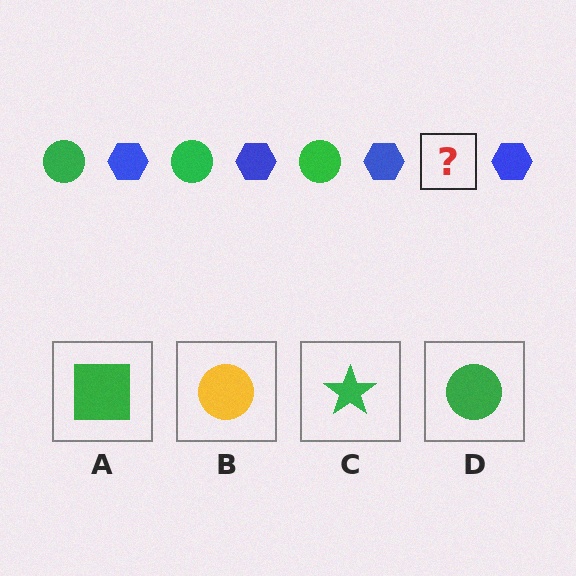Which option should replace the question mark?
Option D.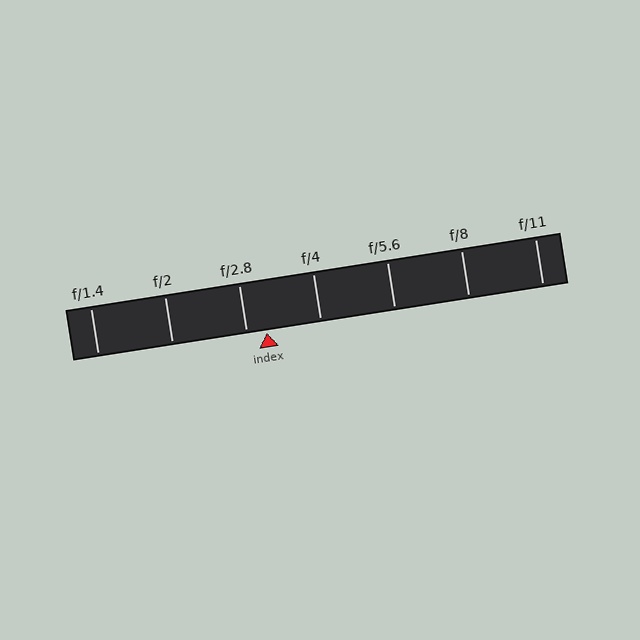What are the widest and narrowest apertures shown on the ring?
The widest aperture shown is f/1.4 and the narrowest is f/11.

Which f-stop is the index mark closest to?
The index mark is closest to f/2.8.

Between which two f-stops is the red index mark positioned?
The index mark is between f/2.8 and f/4.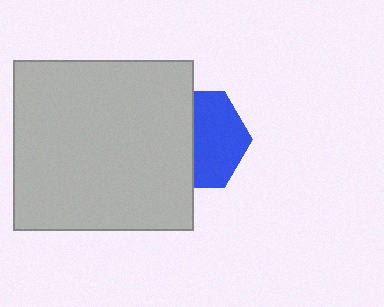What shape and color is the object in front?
The object in front is a light gray rectangle.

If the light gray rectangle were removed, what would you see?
You would see the complete blue hexagon.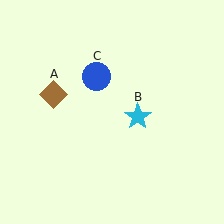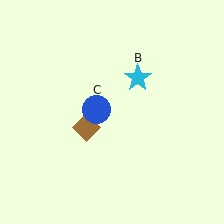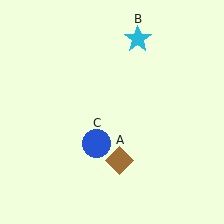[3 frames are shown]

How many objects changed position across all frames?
3 objects changed position: brown diamond (object A), cyan star (object B), blue circle (object C).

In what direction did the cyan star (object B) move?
The cyan star (object B) moved up.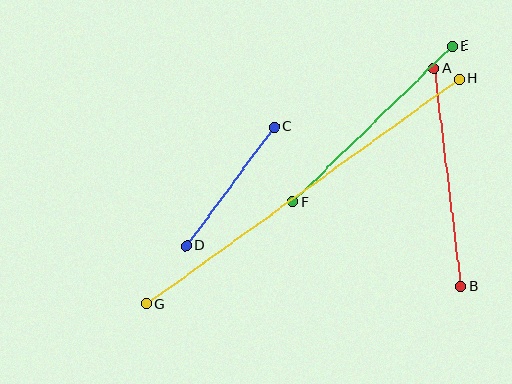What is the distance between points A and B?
The distance is approximately 220 pixels.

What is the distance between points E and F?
The distance is approximately 222 pixels.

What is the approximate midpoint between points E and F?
The midpoint is at approximately (373, 124) pixels.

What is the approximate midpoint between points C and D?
The midpoint is at approximately (230, 186) pixels.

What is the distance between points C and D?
The distance is approximately 148 pixels.